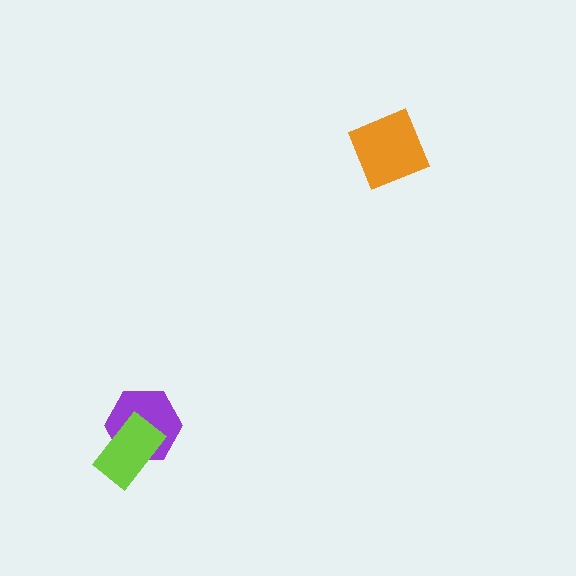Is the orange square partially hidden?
No, no other shape covers it.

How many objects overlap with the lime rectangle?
1 object overlaps with the lime rectangle.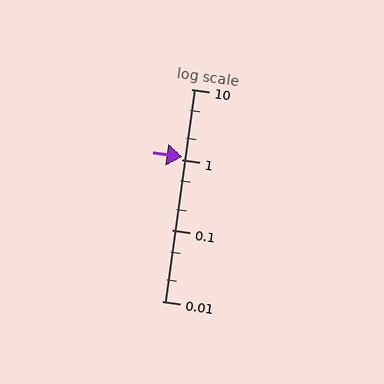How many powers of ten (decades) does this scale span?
The scale spans 3 decades, from 0.01 to 10.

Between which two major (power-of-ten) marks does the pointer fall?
The pointer is between 1 and 10.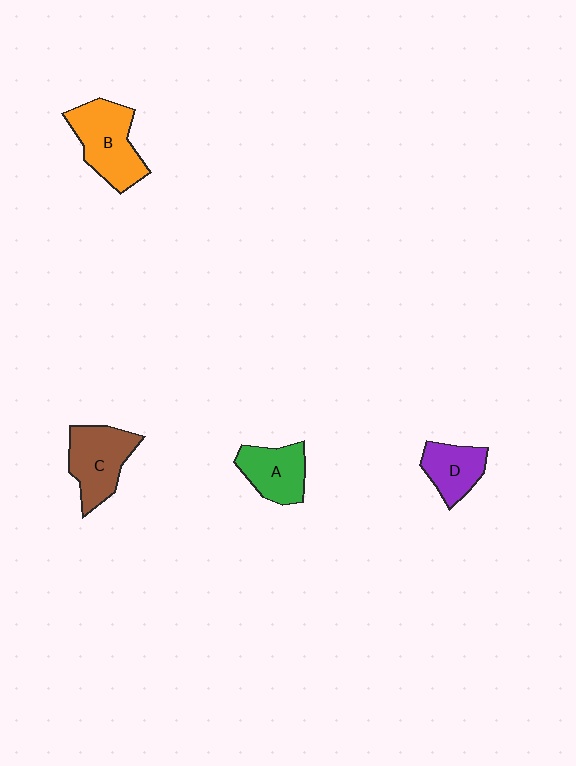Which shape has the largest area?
Shape B (orange).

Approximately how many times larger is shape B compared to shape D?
Approximately 1.5 times.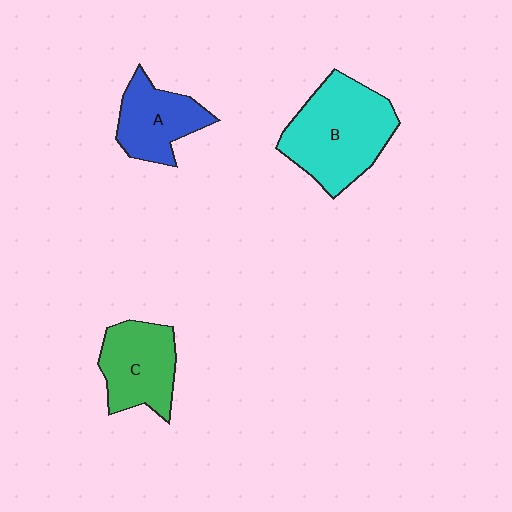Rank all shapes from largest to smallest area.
From largest to smallest: B (cyan), C (green), A (blue).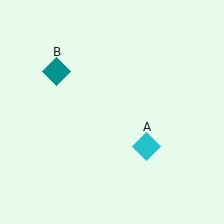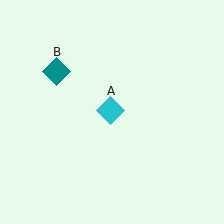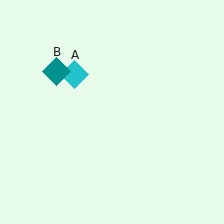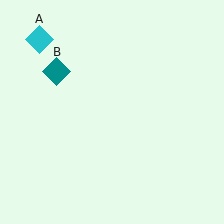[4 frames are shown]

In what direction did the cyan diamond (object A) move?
The cyan diamond (object A) moved up and to the left.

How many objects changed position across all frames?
1 object changed position: cyan diamond (object A).